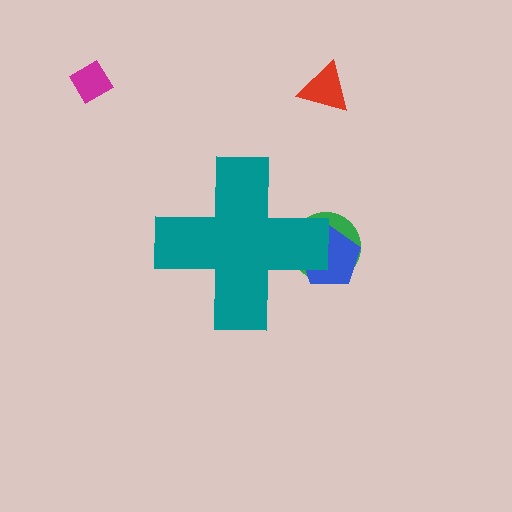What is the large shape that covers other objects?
A teal cross.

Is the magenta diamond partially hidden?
No, the magenta diamond is fully visible.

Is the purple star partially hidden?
Yes, the purple star is partially hidden behind the teal cross.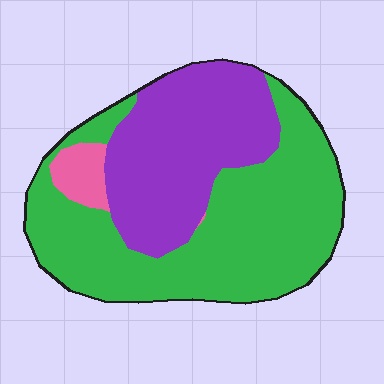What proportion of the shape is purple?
Purple takes up about three eighths (3/8) of the shape.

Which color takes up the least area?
Pink, at roughly 5%.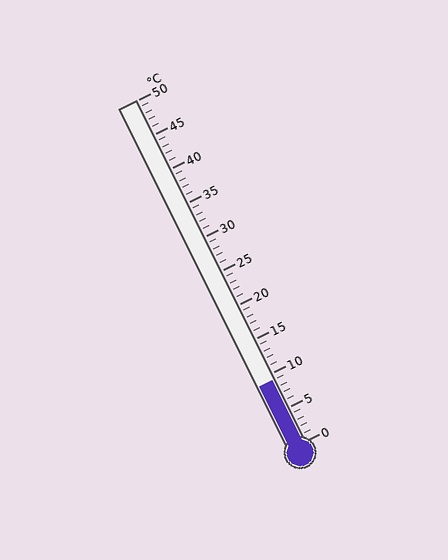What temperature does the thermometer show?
The thermometer shows approximately 9°C.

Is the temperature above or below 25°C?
The temperature is below 25°C.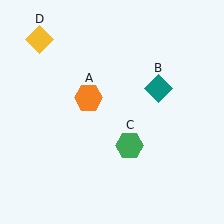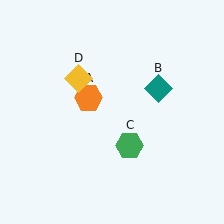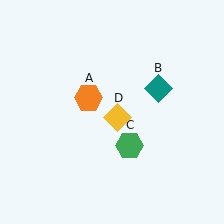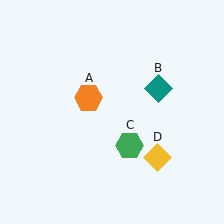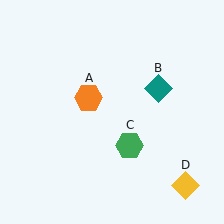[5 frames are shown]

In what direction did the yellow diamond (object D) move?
The yellow diamond (object D) moved down and to the right.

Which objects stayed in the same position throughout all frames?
Orange hexagon (object A) and teal diamond (object B) and green hexagon (object C) remained stationary.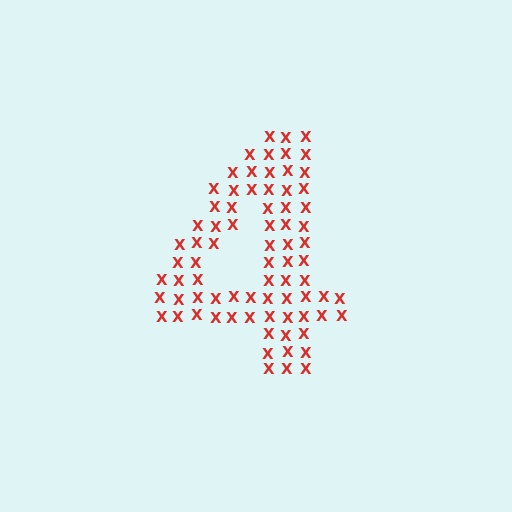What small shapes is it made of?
It is made of small letter X's.